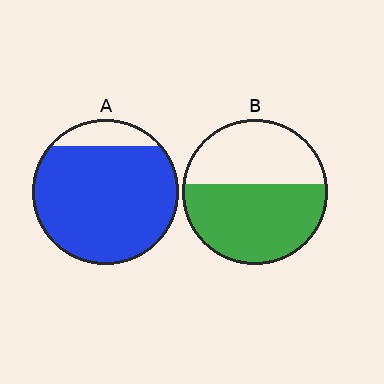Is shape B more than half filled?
Yes.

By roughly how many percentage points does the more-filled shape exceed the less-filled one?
By roughly 30 percentage points (A over B).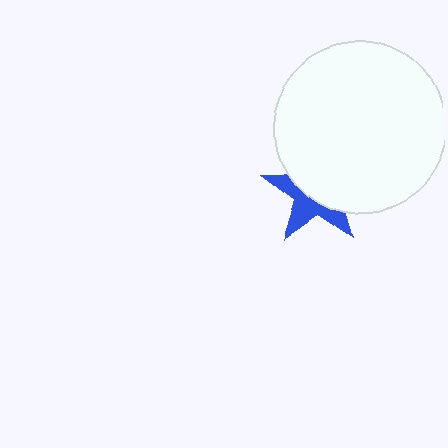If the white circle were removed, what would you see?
You would see the complete blue star.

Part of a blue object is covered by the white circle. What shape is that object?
It is a star.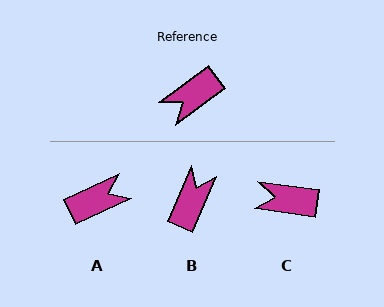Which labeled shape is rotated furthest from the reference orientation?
A, about 169 degrees away.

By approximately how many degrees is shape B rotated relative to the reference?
Approximately 150 degrees clockwise.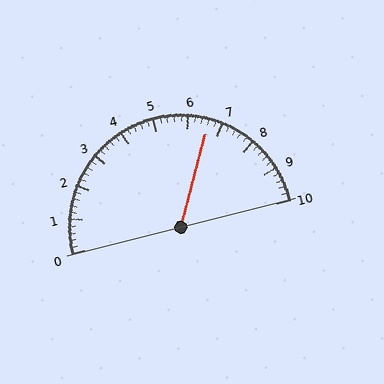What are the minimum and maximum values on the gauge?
The gauge ranges from 0 to 10.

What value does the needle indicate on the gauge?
The needle indicates approximately 6.6.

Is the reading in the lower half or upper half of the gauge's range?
The reading is in the upper half of the range (0 to 10).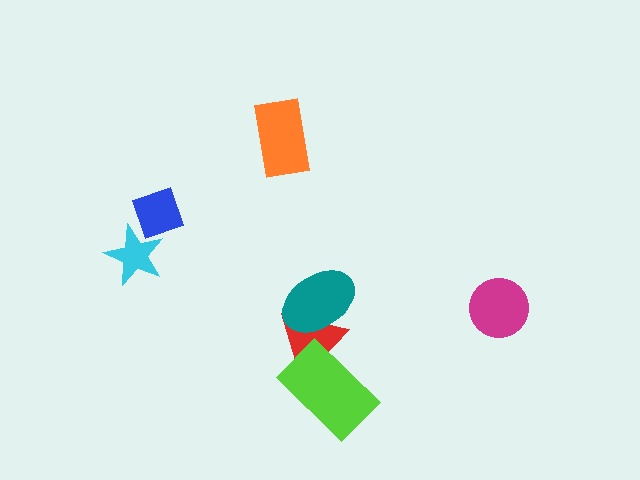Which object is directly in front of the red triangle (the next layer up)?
The teal ellipse is directly in front of the red triangle.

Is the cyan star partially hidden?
Yes, it is partially covered by another shape.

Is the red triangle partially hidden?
Yes, it is partially covered by another shape.